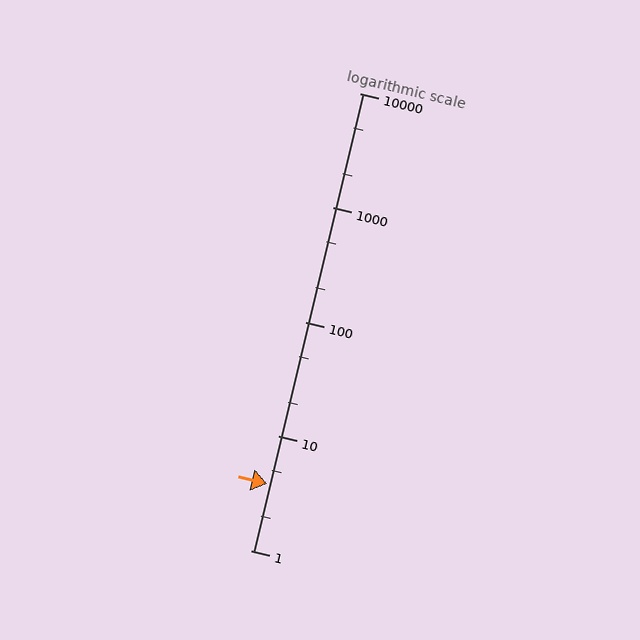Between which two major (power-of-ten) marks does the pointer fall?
The pointer is between 1 and 10.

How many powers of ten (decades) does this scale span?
The scale spans 4 decades, from 1 to 10000.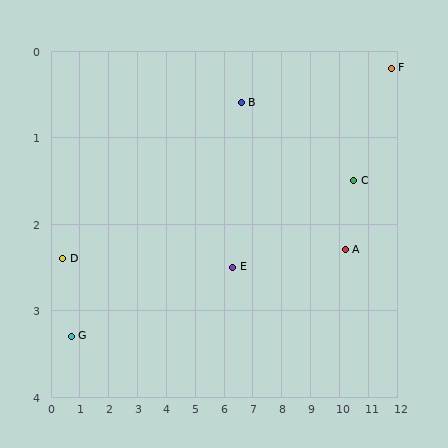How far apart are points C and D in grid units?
Points C and D are about 10.1 grid units apart.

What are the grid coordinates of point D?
Point D is at approximately (0.4, 2.4).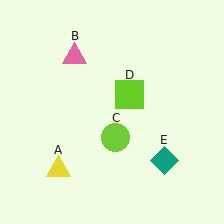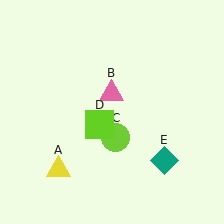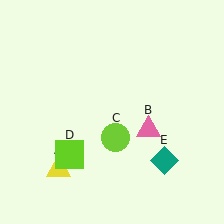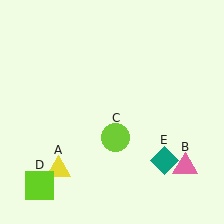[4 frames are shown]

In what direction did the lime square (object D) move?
The lime square (object D) moved down and to the left.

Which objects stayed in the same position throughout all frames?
Yellow triangle (object A) and lime circle (object C) and teal diamond (object E) remained stationary.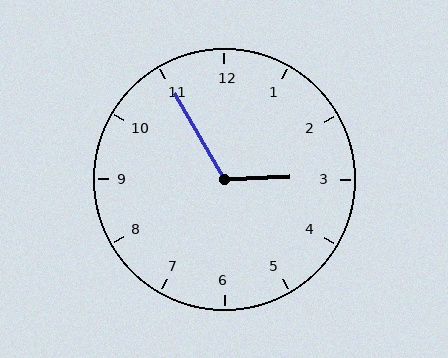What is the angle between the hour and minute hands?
Approximately 118 degrees.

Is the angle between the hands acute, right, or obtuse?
It is obtuse.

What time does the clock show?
2:55.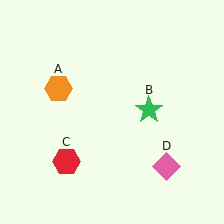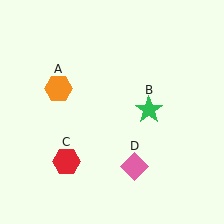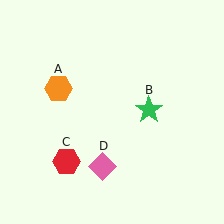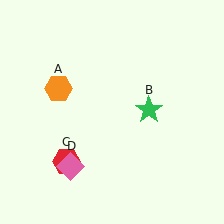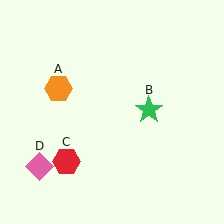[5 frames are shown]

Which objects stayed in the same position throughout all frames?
Orange hexagon (object A) and green star (object B) and red hexagon (object C) remained stationary.